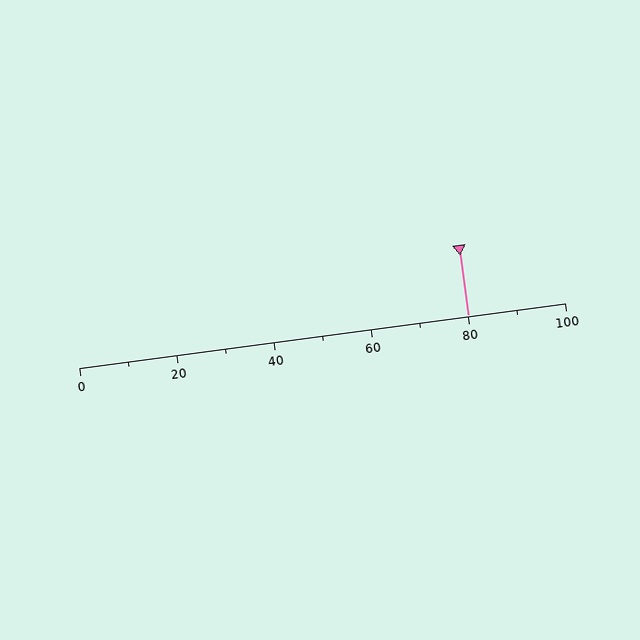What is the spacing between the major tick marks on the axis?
The major ticks are spaced 20 apart.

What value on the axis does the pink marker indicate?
The marker indicates approximately 80.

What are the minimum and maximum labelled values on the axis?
The axis runs from 0 to 100.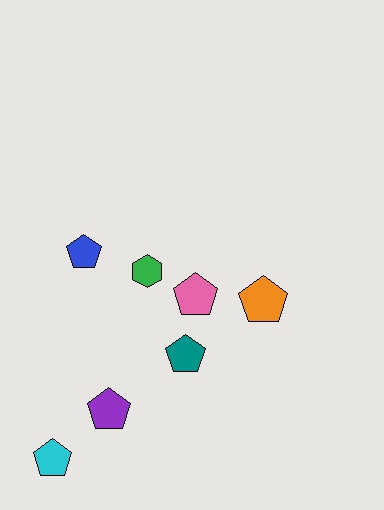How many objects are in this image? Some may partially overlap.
There are 7 objects.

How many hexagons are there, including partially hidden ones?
There is 1 hexagon.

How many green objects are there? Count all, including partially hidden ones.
There is 1 green object.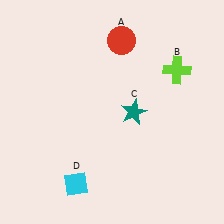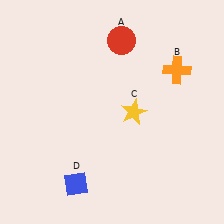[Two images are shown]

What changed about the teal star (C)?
In Image 1, C is teal. In Image 2, it changed to yellow.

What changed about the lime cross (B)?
In Image 1, B is lime. In Image 2, it changed to orange.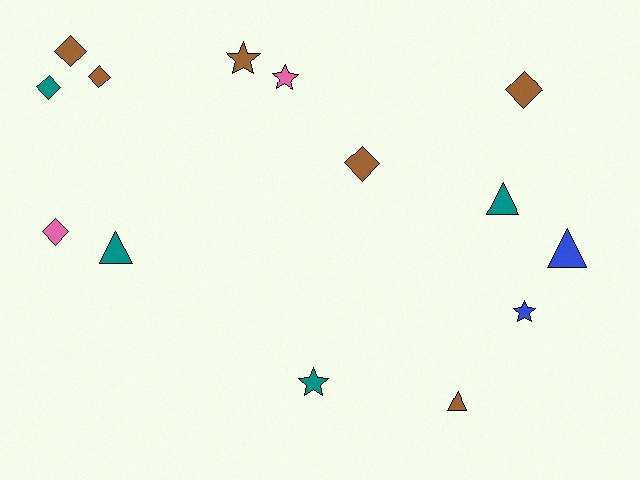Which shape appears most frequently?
Diamond, with 6 objects.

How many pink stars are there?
There is 1 pink star.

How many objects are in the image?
There are 14 objects.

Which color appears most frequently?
Brown, with 6 objects.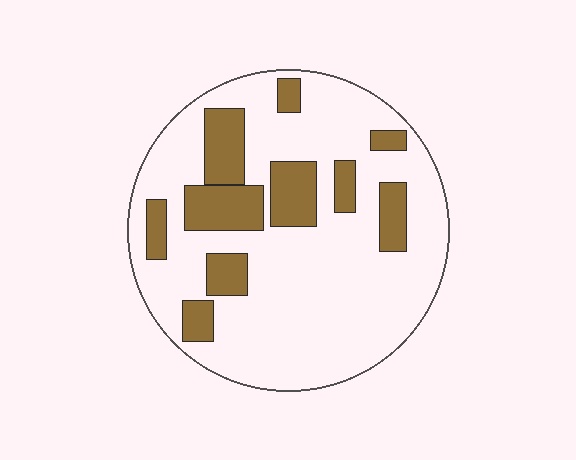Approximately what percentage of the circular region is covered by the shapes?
Approximately 25%.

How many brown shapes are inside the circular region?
10.